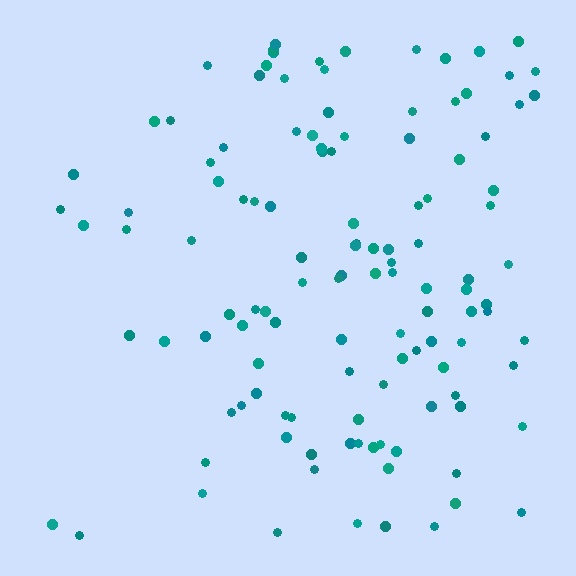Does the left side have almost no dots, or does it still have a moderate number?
Still a moderate number, just noticeably fewer than the right.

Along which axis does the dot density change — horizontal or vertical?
Horizontal.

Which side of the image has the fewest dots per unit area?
The left.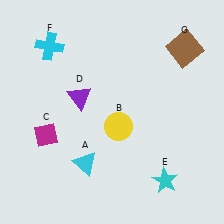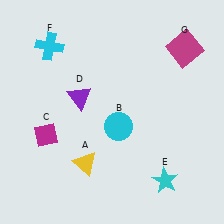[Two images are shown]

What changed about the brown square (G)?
In Image 1, G is brown. In Image 2, it changed to magenta.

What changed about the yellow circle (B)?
In Image 1, B is yellow. In Image 2, it changed to cyan.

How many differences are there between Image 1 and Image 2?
There are 3 differences between the two images.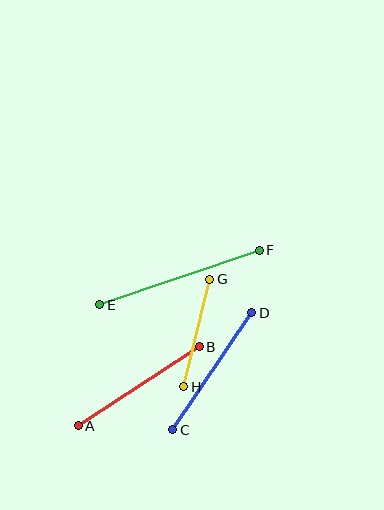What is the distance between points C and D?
The distance is approximately 141 pixels.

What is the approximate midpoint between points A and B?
The midpoint is at approximately (139, 386) pixels.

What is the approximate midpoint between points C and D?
The midpoint is at approximately (212, 371) pixels.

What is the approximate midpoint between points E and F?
The midpoint is at approximately (180, 278) pixels.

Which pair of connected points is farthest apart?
Points E and F are farthest apart.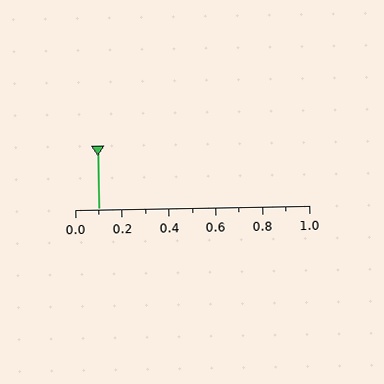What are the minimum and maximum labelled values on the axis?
The axis runs from 0.0 to 1.0.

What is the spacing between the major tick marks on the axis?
The major ticks are spaced 0.2 apart.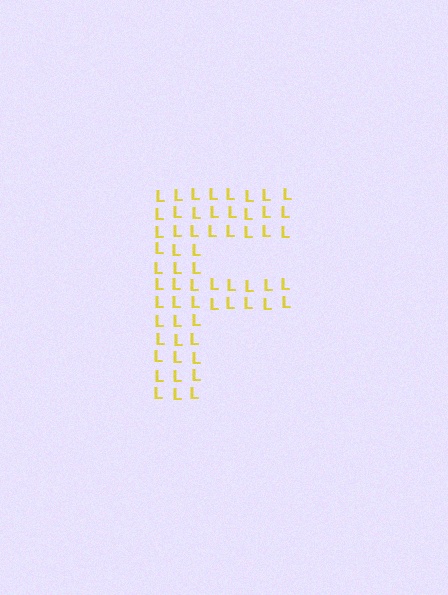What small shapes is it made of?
It is made of small letter L's.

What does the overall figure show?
The overall figure shows the letter F.